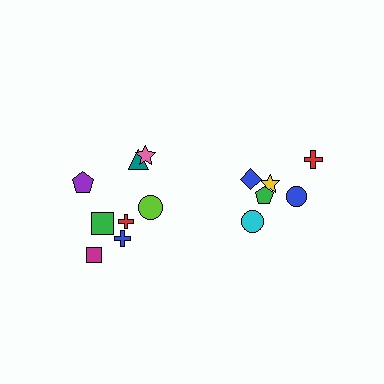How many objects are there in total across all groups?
There are 14 objects.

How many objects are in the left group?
There are 8 objects.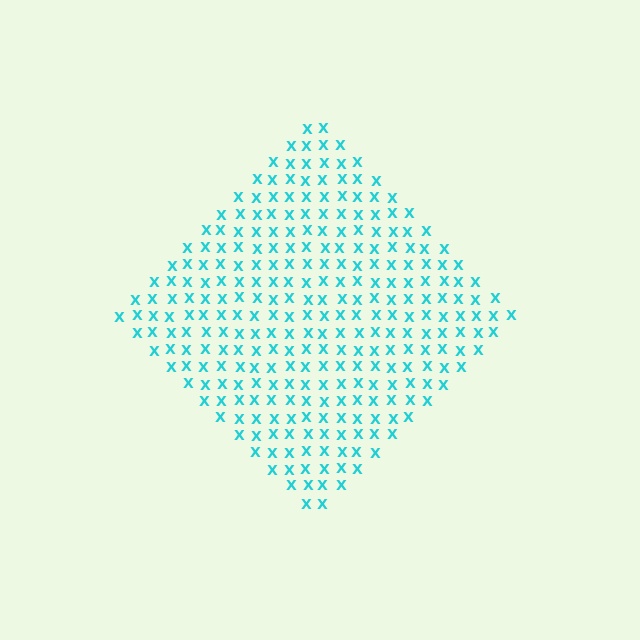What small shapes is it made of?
It is made of small letter X's.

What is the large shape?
The large shape is a diamond.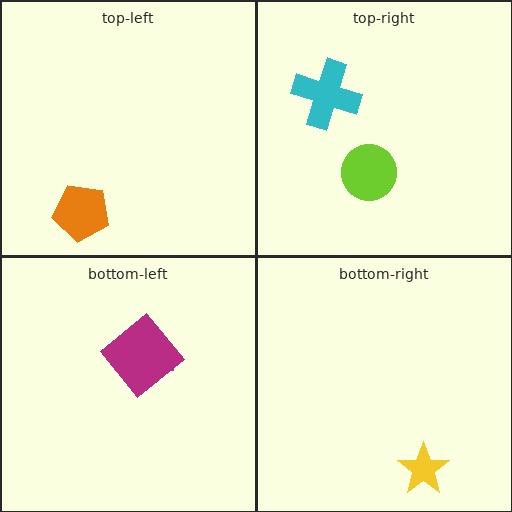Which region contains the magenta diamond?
The bottom-left region.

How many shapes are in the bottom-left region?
2.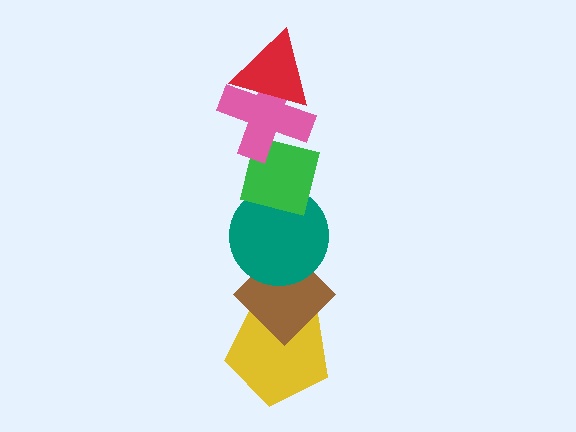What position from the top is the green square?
The green square is 3rd from the top.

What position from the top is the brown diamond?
The brown diamond is 5th from the top.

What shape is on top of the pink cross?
The red triangle is on top of the pink cross.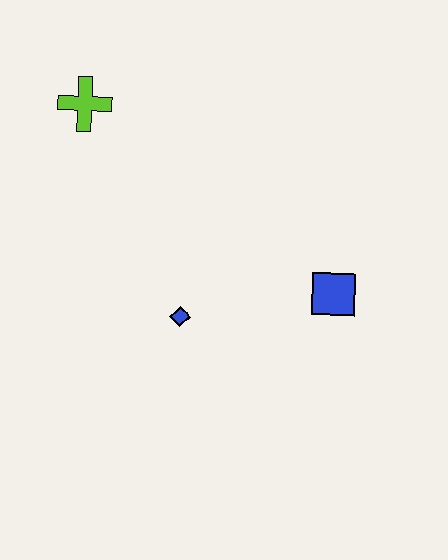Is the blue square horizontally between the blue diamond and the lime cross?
No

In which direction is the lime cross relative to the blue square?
The lime cross is to the left of the blue square.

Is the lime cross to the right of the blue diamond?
No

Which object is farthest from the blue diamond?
The lime cross is farthest from the blue diamond.